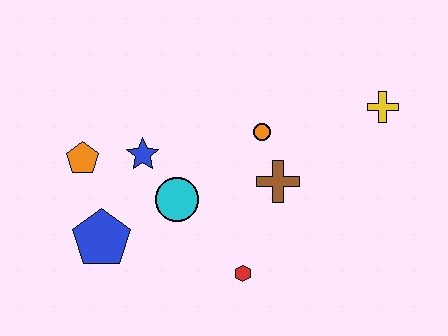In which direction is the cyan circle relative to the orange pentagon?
The cyan circle is to the right of the orange pentagon.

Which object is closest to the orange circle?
The brown cross is closest to the orange circle.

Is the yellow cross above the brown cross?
Yes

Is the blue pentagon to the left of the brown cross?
Yes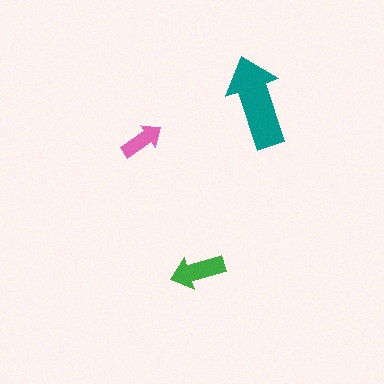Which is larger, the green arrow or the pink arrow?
The green one.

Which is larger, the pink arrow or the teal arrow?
The teal one.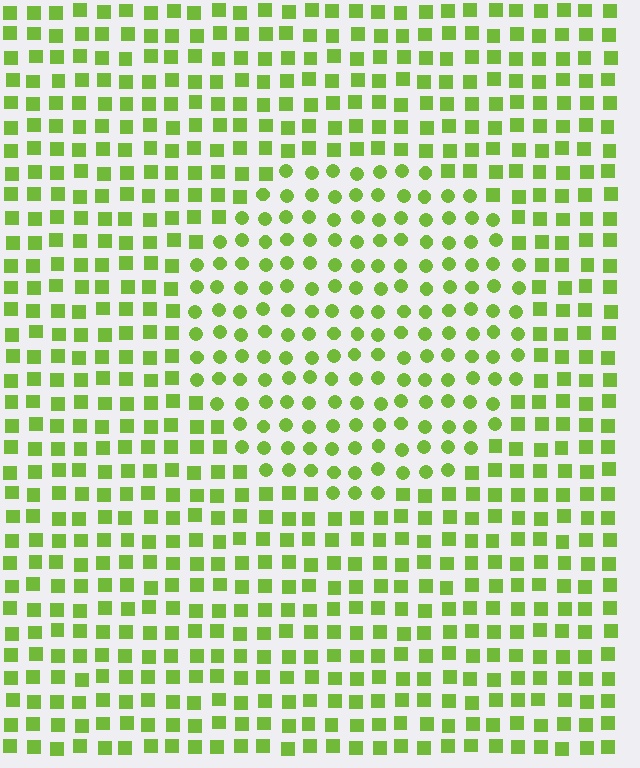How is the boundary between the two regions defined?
The boundary is defined by a change in element shape: circles inside vs. squares outside. All elements share the same color and spacing.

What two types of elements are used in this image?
The image uses circles inside the circle region and squares outside it.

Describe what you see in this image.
The image is filled with small lime elements arranged in a uniform grid. A circle-shaped region contains circles, while the surrounding area contains squares. The boundary is defined purely by the change in element shape.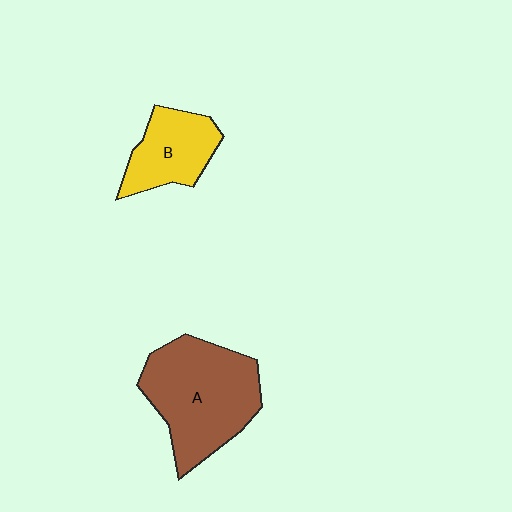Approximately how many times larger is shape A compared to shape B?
Approximately 1.8 times.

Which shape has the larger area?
Shape A (brown).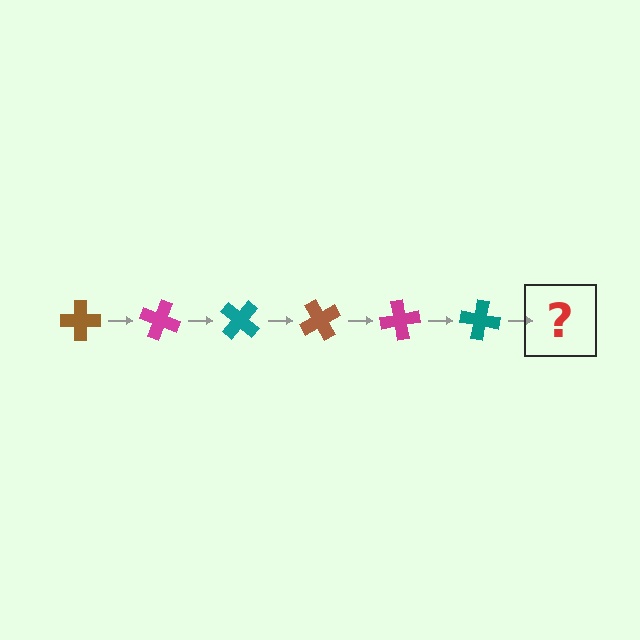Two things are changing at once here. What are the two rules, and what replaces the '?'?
The two rules are that it rotates 20 degrees each step and the color cycles through brown, magenta, and teal. The '?' should be a brown cross, rotated 120 degrees from the start.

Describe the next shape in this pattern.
It should be a brown cross, rotated 120 degrees from the start.